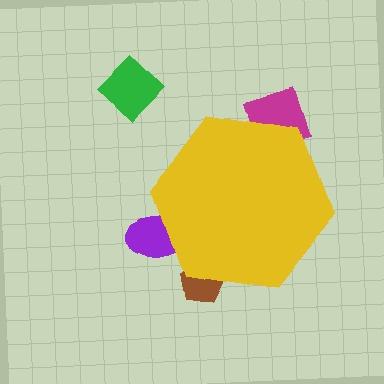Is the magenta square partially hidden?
Yes, the magenta square is partially hidden behind the yellow hexagon.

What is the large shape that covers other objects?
A yellow hexagon.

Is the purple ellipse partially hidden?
Yes, the purple ellipse is partially hidden behind the yellow hexagon.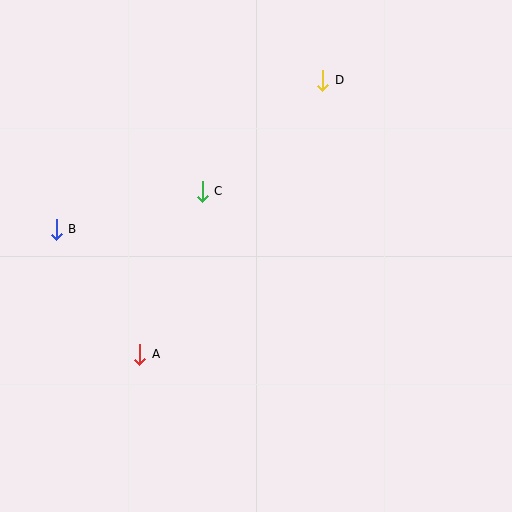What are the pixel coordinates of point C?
Point C is at (202, 191).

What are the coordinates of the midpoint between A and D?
The midpoint between A and D is at (231, 217).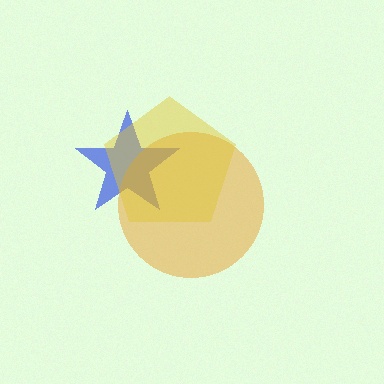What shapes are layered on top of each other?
The layered shapes are: a blue star, an orange circle, a yellow pentagon.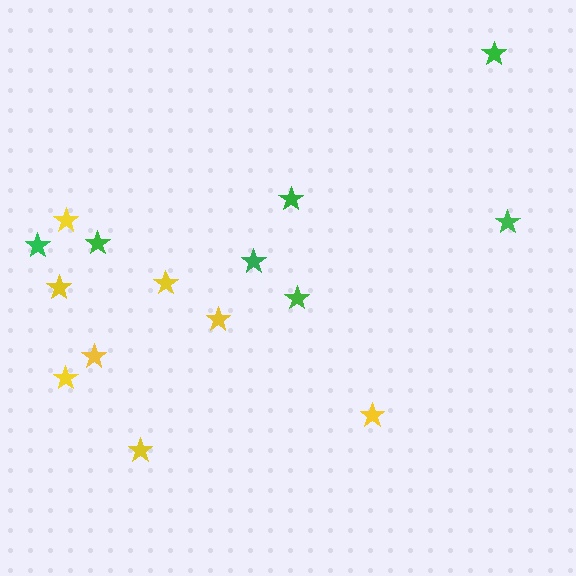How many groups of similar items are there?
There are 2 groups: one group of green stars (7) and one group of yellow stars (8).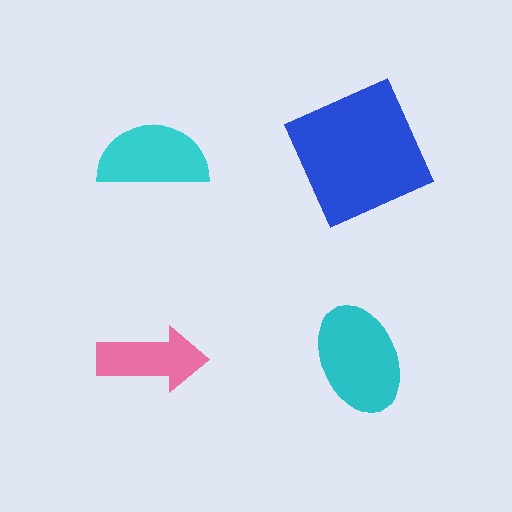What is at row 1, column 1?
A cyan semicircle.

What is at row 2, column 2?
A cyan ellipse.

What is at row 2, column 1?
A pink arrow.